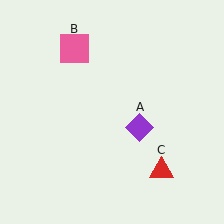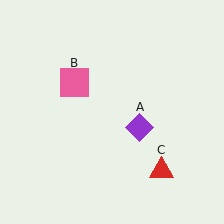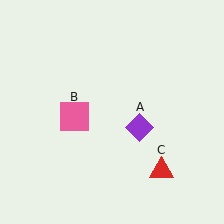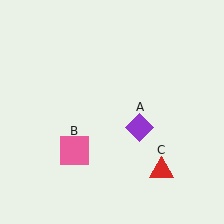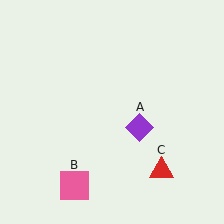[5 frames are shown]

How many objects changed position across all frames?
1 object changed position: pink square (object B).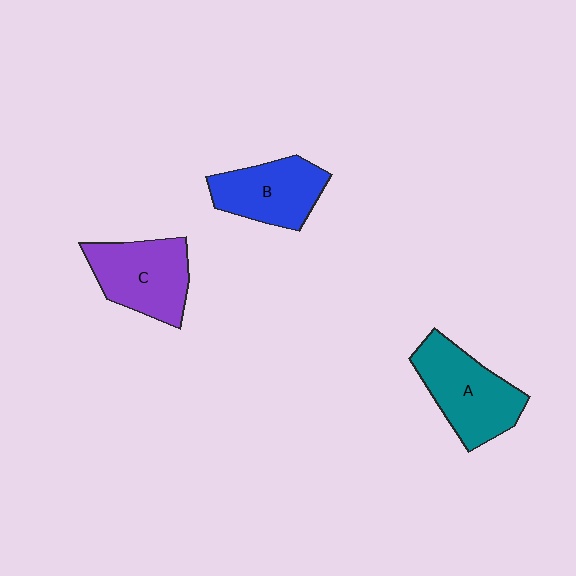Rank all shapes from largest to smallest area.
From largest to smallest: A (teal), C (purple), B (blue).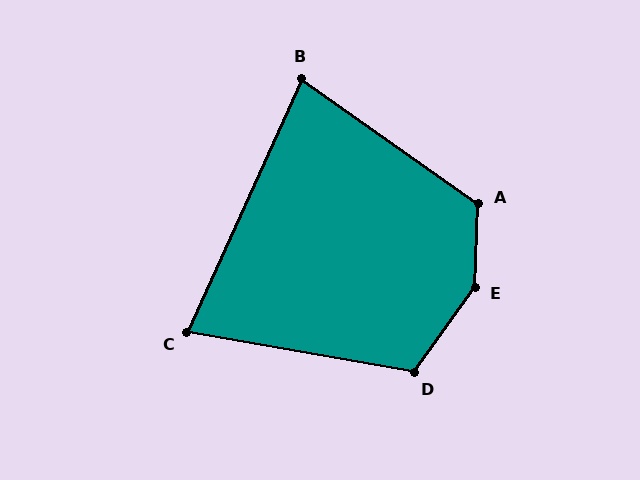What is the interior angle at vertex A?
Approximately 123 degrees (obtuse).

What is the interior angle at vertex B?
Approximately 79 degrees (acute).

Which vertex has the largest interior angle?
E, at approximately 146 degrees.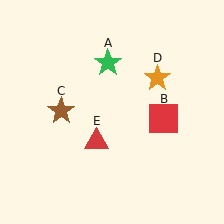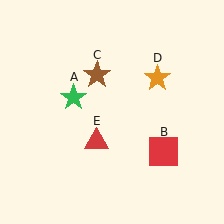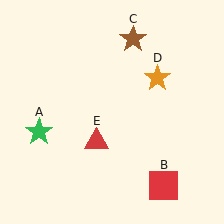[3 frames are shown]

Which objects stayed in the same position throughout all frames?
Orange star (object D) and red triangle (object E) remained stationary.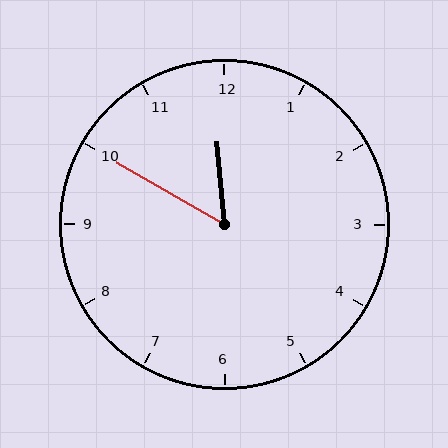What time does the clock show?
11:50.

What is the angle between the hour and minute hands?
Approximately 55 degrees.